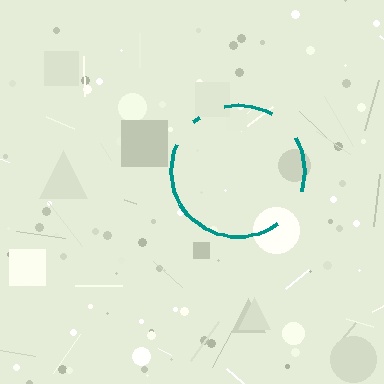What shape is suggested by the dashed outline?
The dashed outline suggests a circle.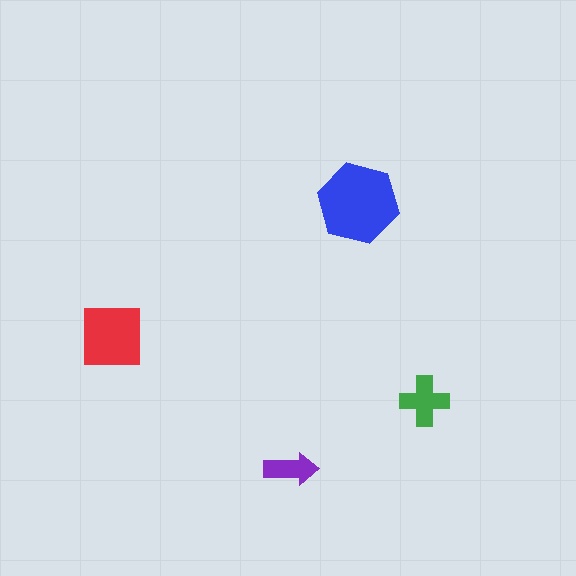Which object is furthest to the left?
The red square is leftmost.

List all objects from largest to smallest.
The blue hexagon, the red square, the green cross, the purple arrow.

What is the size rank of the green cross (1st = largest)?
3rd.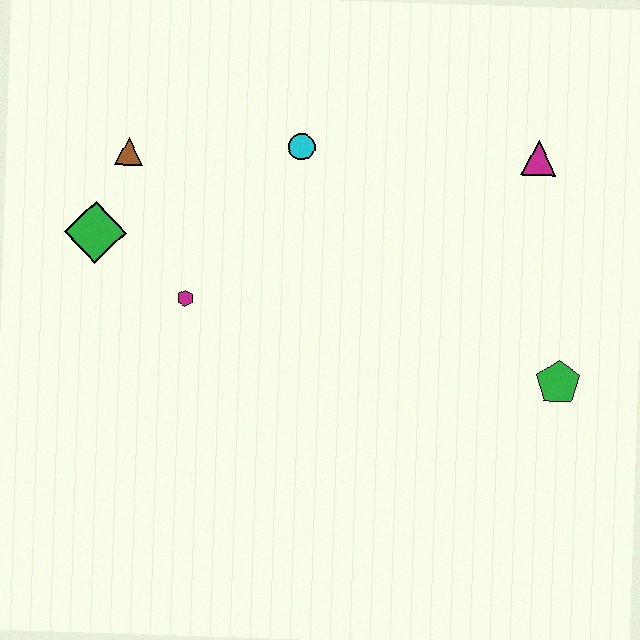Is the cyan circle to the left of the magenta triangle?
Yes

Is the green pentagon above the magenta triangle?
No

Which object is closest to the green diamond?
The brown triangle is closest to the green diamond.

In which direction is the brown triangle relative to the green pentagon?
The brown triangle is to the left of the green pentagon.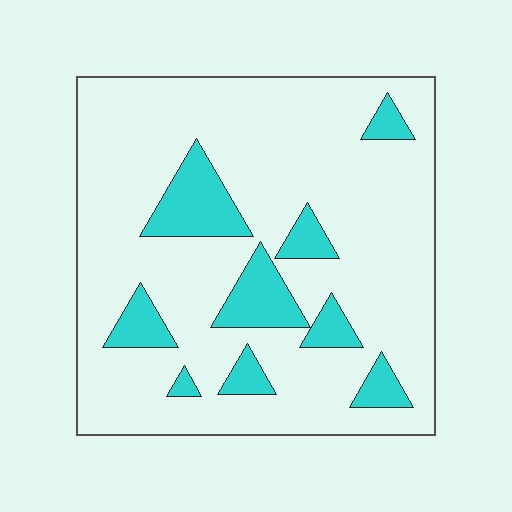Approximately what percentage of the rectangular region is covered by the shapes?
Approximately 15%.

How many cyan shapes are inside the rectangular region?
9.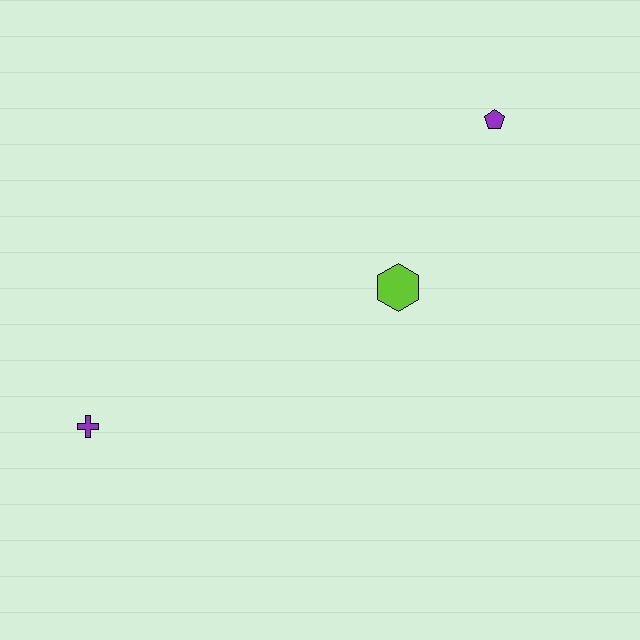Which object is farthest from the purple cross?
The purple pentagon is farthest from the purple cross.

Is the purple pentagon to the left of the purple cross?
No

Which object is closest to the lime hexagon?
The purple pentagon is closest to the lime hexagon.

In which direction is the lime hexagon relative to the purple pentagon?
The lime hexagon is below the purple pentagon.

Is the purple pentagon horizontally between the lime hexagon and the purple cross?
No